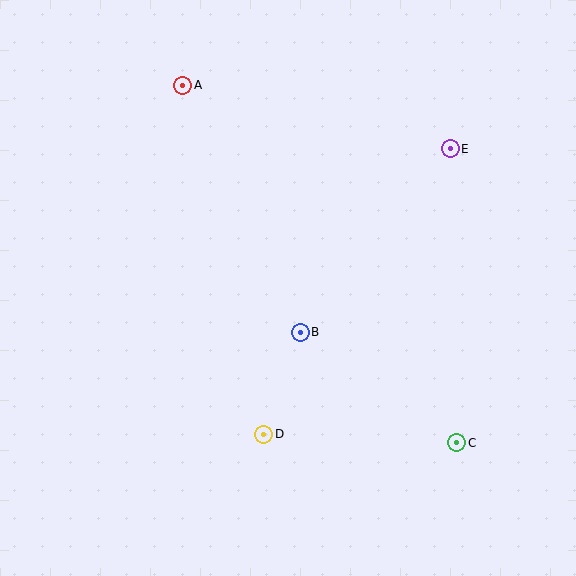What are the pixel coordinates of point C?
Point C is at (457, 443).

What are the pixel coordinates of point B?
Point B is at (300, 332).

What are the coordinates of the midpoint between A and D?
The midpoint between A and D is at (223, 260).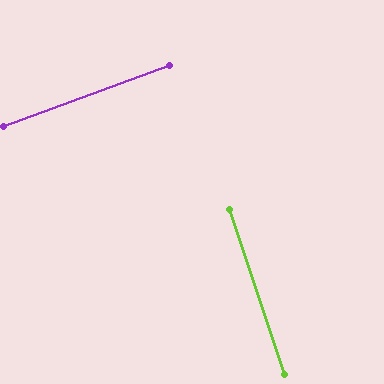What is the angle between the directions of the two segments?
Approximately 88 degrees.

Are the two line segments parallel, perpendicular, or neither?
Perpendicular — they meet at approximately 88°.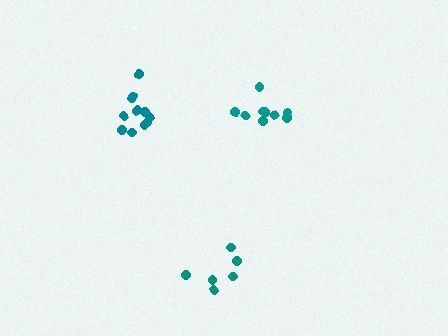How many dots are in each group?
Group 1: 11 dots, Group 2: 9 dots, Group 3: 6 dots (26 total).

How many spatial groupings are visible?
There are 3 spatial groupings.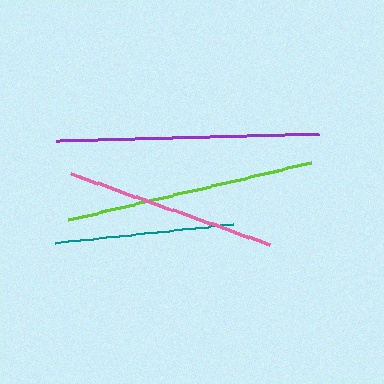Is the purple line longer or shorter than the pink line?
The purple line is longer than the pink line.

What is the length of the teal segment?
The teal segment is approximately 178 pixels long.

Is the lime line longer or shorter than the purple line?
The purple line is longer than the lime line.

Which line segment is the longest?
The purple line is the longest at approximately 263 pixels.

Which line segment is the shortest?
The teal line is the shortest at approximately 178 pixels.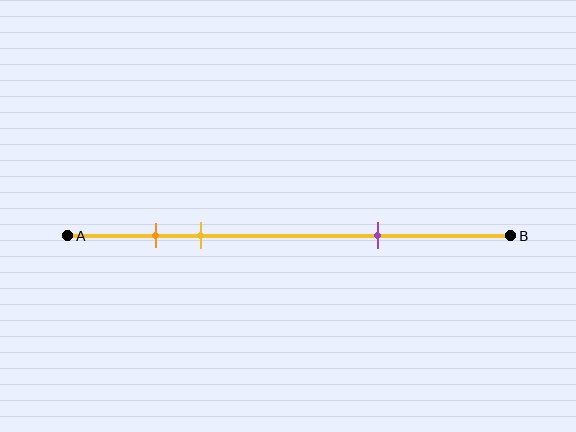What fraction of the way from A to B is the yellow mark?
The yellow mark is approximately 30% (0.3) of the way from A to B.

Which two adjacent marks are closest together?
The orange and yellow marks are the closest adjacent pair.